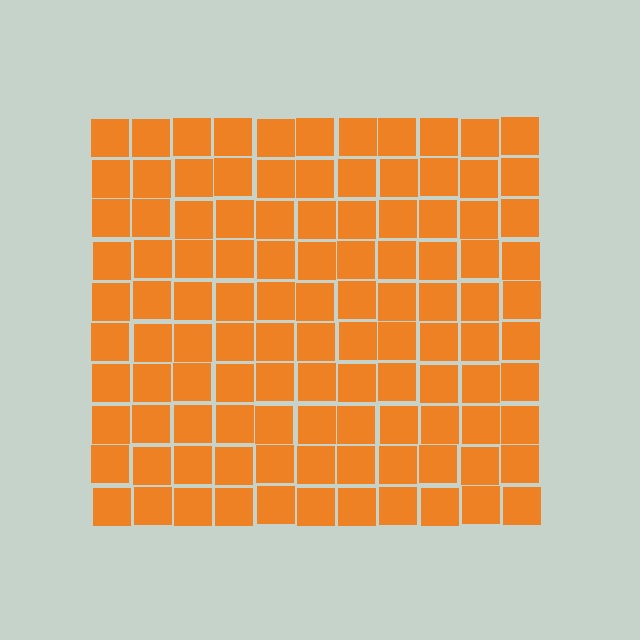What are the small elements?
The small elements are squares.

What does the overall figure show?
The overall figure shows a square.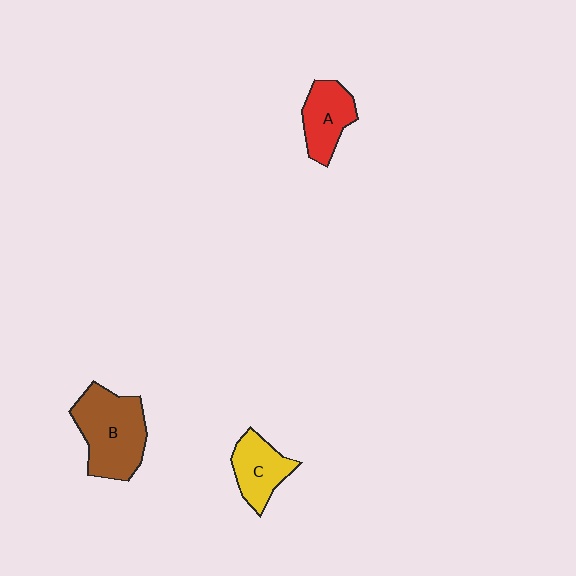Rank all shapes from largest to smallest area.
From largest to smallest: B (brown), A (red), C (yellow).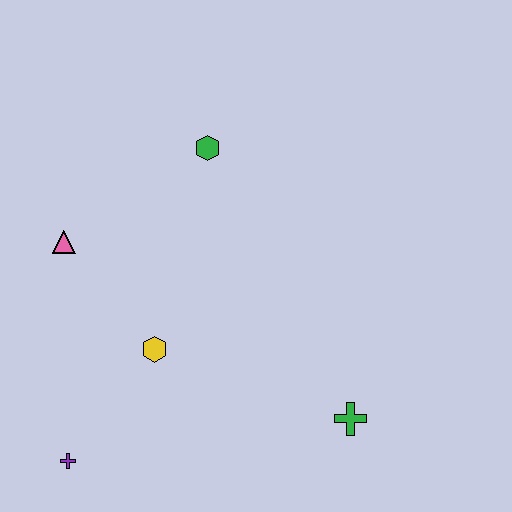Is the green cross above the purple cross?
Yes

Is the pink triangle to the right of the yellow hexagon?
No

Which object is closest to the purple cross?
The yellow hexagon is closest to the purple cross.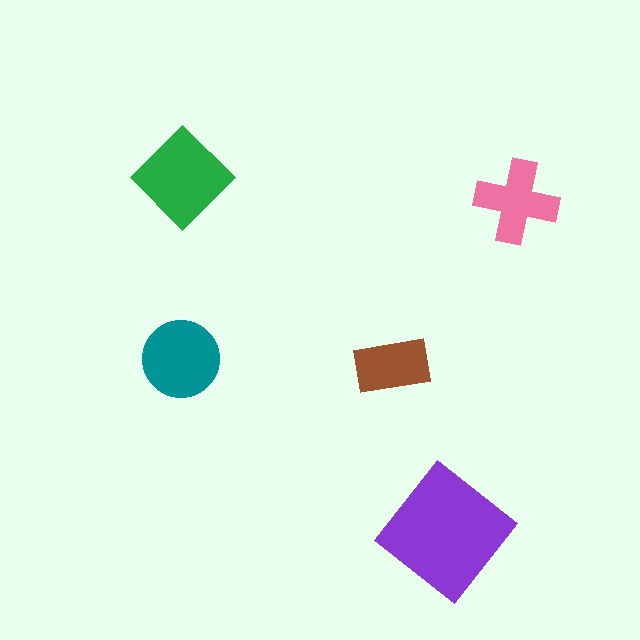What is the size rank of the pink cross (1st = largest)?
4th.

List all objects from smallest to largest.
The brown rectangle, the pink cross, the teal circle, the green diamond, the purple diamond.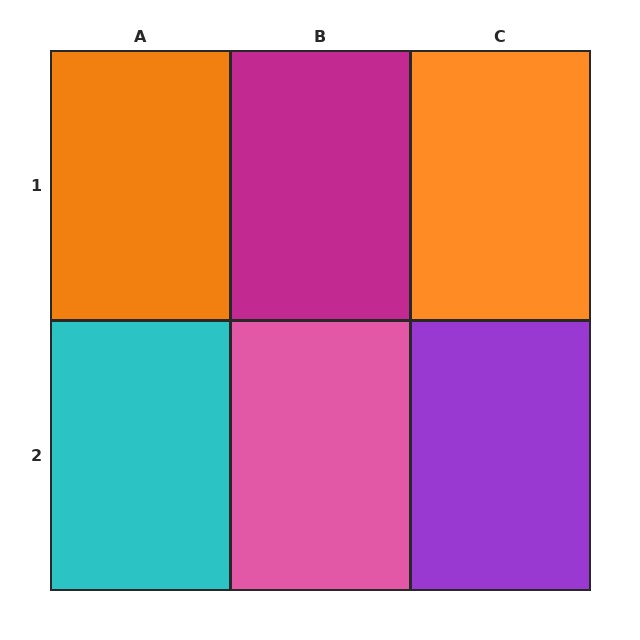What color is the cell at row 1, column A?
Orange.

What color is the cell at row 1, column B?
Magenta.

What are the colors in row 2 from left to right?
Cyan, pink, purple.